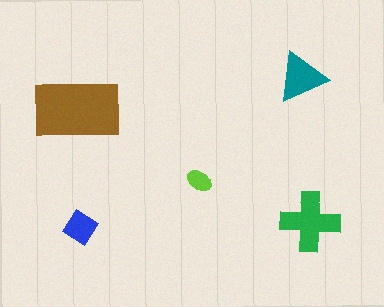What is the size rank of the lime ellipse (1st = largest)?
5th.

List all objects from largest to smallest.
The brown rectangle, the green cross, the teal triangle, the blue diamond, the lime ellipse.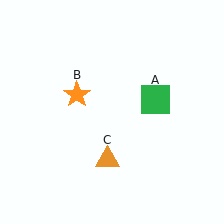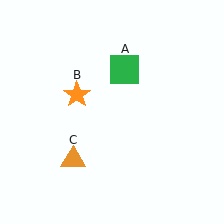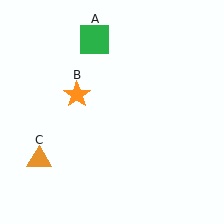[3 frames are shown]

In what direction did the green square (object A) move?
The green square (object A) moved up and to the left.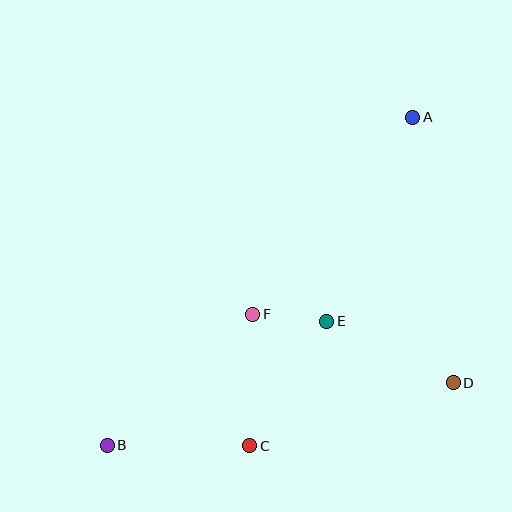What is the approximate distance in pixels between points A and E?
The distance between A and E is approximately 221 pixels.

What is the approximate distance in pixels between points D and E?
The distance between D and E is approximately 141 pixels.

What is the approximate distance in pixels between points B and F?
The distance between B and F is approximately 195 pixels.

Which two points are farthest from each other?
Points A and B are farthest from each other.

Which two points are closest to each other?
Points E and F are closest to each other.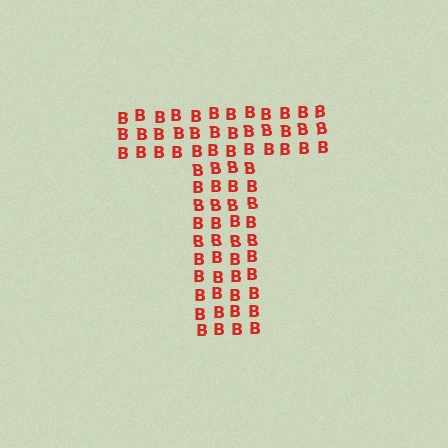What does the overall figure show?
The overall figure shows the letter T.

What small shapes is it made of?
It is made of small letter B's.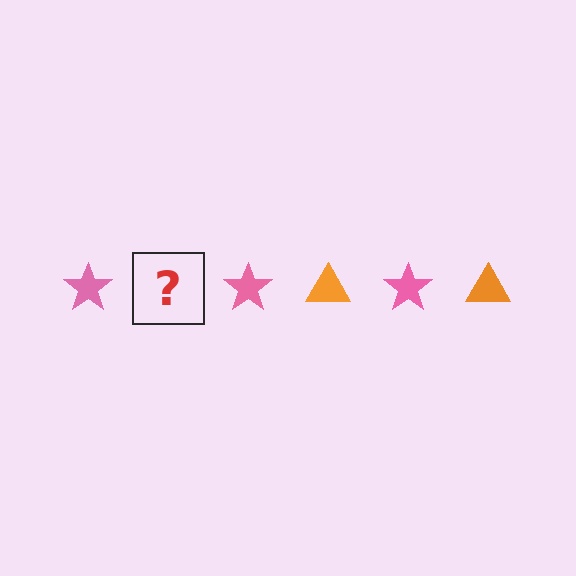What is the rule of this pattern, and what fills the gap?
The rule is that the pattern alternates between pink star and orange triangle. The gap should be filled with an orange triangle.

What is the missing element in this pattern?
The missing element is an orange triangle.